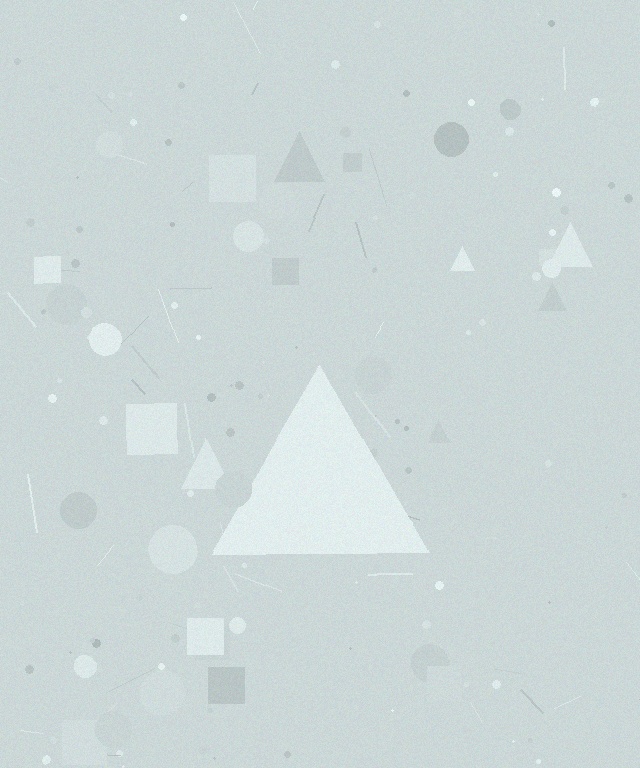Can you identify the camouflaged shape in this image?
The camouflaged shape is a triangle.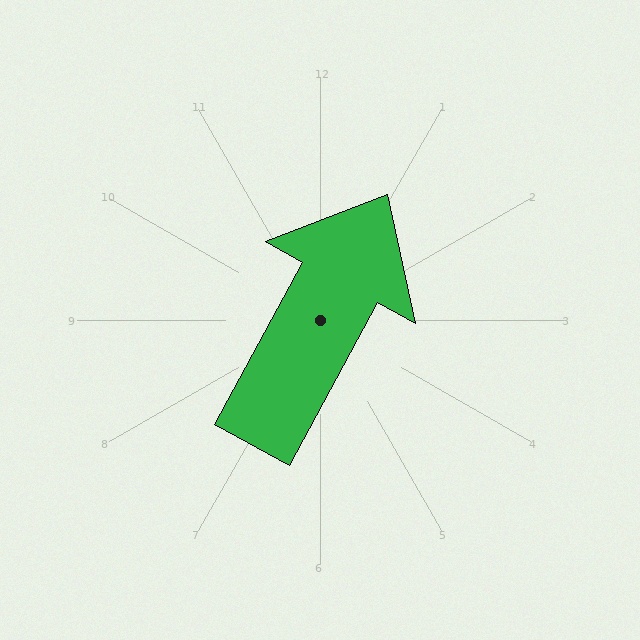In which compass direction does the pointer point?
Northeast.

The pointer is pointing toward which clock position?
Roughly 1 o'clock.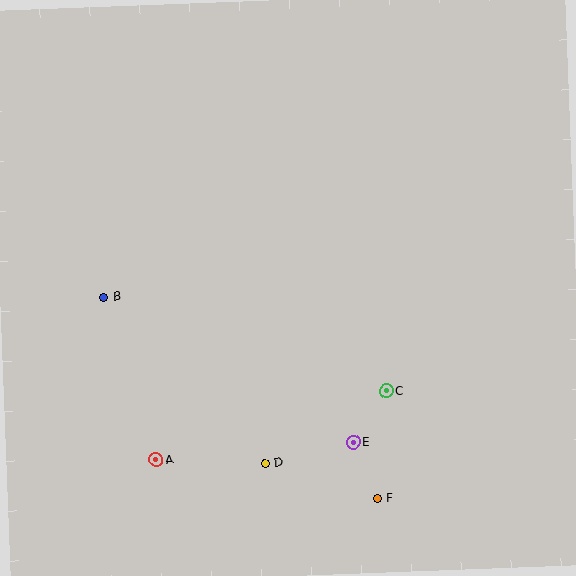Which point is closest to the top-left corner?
Point B is closest to the top-left corner.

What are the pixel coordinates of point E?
Point E is at (353, 442).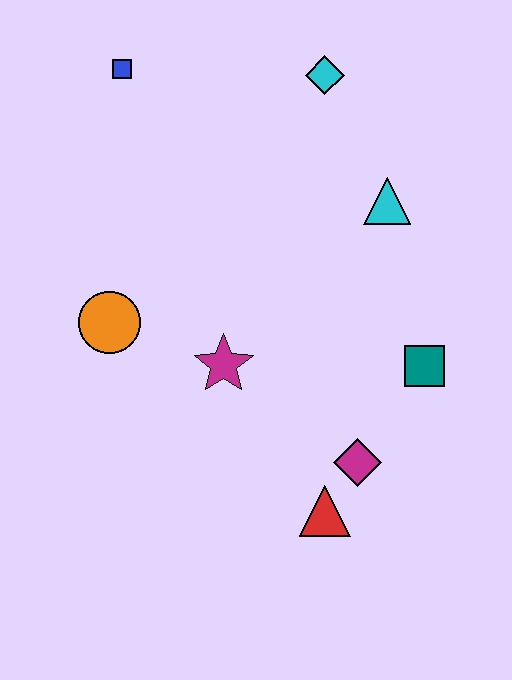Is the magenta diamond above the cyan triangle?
No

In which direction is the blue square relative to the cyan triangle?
The blue square is to the left of the cyan triangle.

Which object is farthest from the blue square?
The red triangle is farthest from the blue square.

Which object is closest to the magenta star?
The orange circle is closest to the magenta star.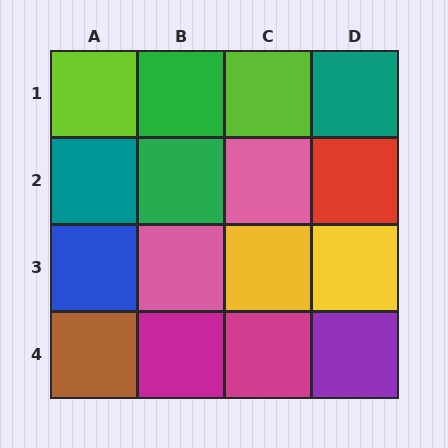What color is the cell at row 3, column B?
Pink.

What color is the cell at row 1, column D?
Teal.